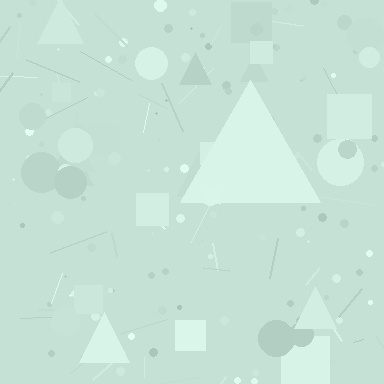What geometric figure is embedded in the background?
A triangle is embedded in the background.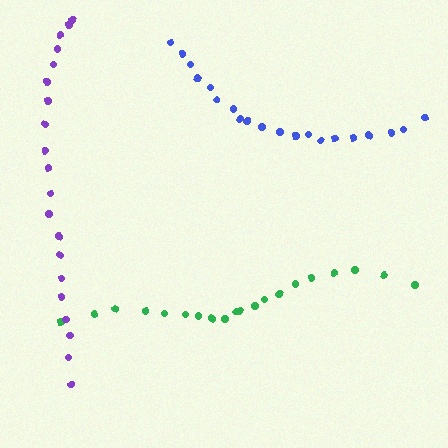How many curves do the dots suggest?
There are 3 distinct paths.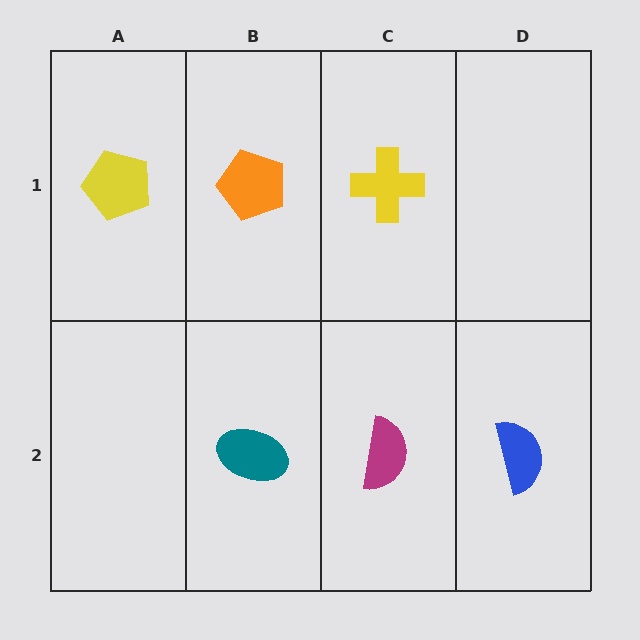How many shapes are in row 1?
3 shapes.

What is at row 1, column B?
An orange pentagon.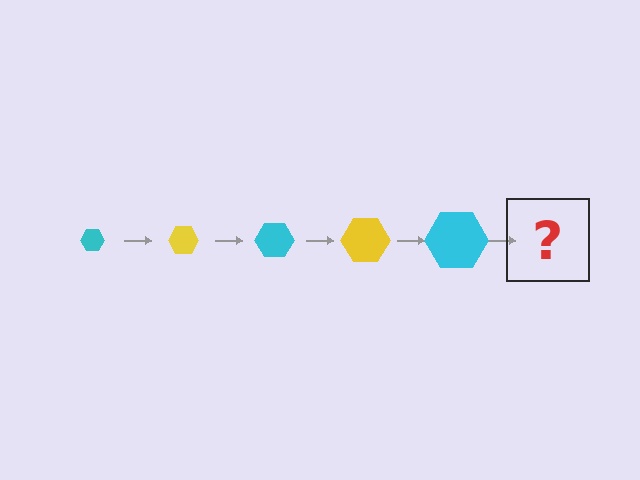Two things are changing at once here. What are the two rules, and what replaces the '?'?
The two rules are that the hexagon grows larger each step and the color cycles through cyan and yellow. The '?' should be a yellow hexagon, larger than the previous one.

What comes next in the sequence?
The next element should be a yellow hexagon, larger than the previous one.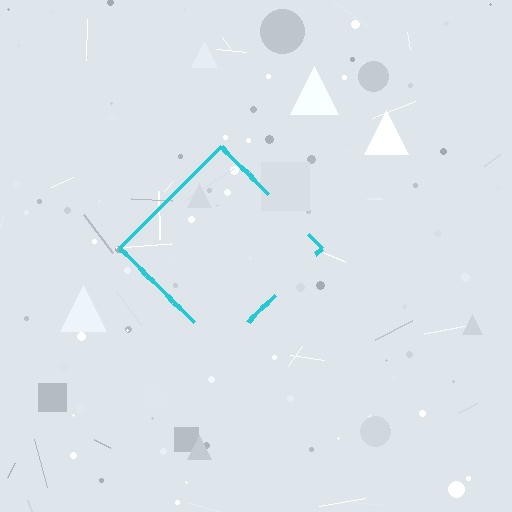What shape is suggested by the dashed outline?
The dashed outline suggests a diamond.